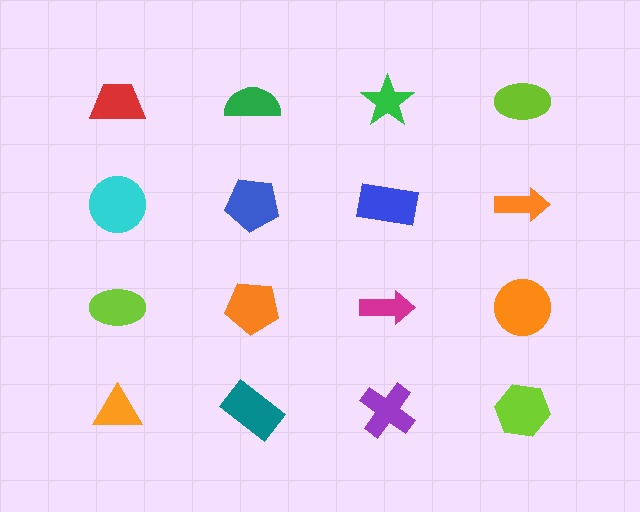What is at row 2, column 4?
An orange arrow.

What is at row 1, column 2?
A green semicircle.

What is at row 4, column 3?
A purple cross.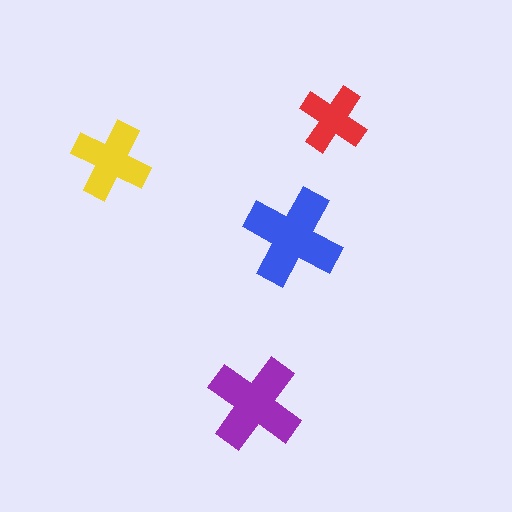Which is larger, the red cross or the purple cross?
The purple one.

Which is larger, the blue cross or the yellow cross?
The blue one.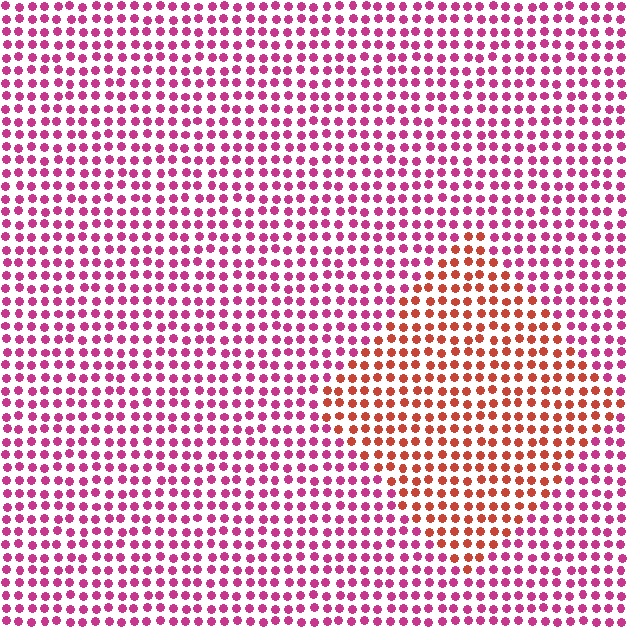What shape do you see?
I see a diamond.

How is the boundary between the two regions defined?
The boundary is defined purely by a slight shift in hue (about 42 degrees). Spacing, size, and orientation are identical on both sides.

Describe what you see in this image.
The image is filled with small magenta elements in a uniform arrangement. A diamond-shaped region is visible where the elements are tinted to a slightly different hue, forming a subtle color boundary.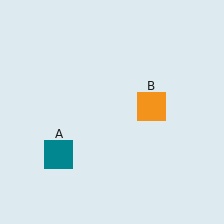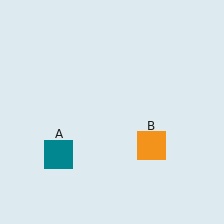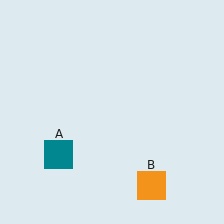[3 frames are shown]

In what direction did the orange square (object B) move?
The orange square (object B) moved down.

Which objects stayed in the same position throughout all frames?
Teal square (object A) remained stationary.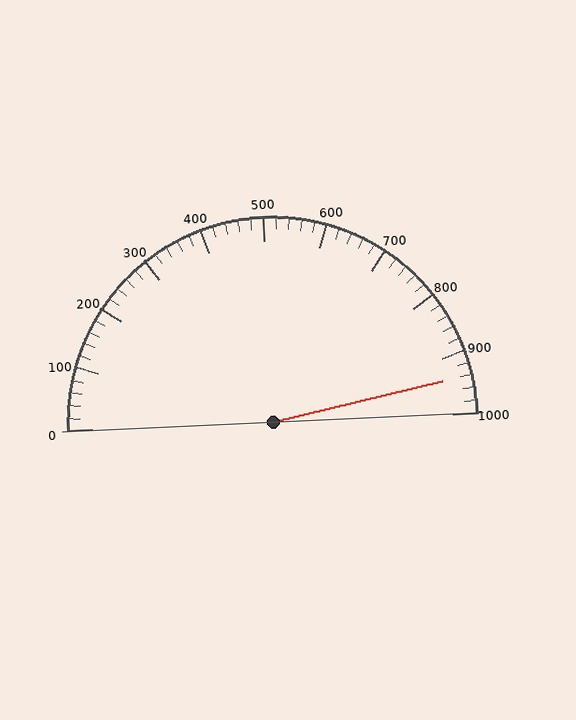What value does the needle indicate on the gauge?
The needle indicates approximately 940.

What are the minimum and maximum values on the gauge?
The gauge ranges from 0 to 1000.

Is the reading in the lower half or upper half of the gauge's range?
The reading is in the upper half of the range (0 to 1000).